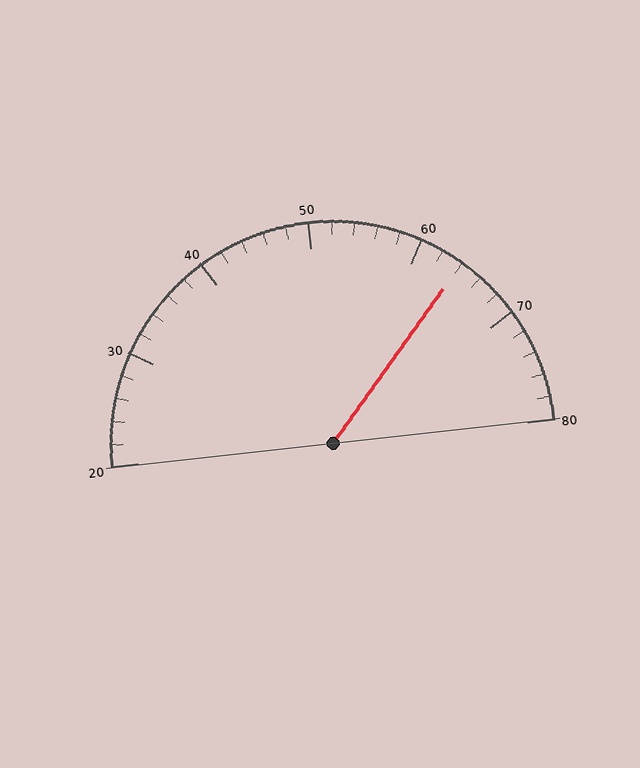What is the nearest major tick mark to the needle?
The nearest major tick mark is 60.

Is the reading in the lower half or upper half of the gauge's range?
The reading is in the upper half of the range (20 to 80).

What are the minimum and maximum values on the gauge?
The gauge ranges from 20 to 80.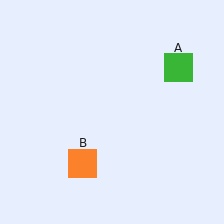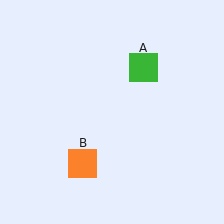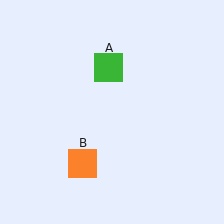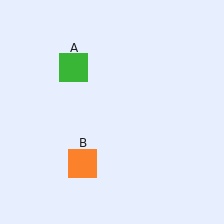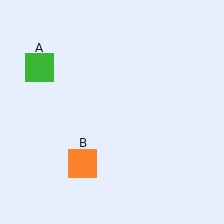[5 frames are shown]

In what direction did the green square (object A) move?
The green square (object A) moved left.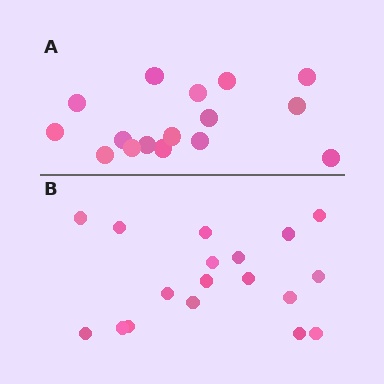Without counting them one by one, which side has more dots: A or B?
Region B (the bottom region) has more dots.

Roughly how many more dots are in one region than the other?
Region B has just a few more — roughly 2 or 3 more dots than region A.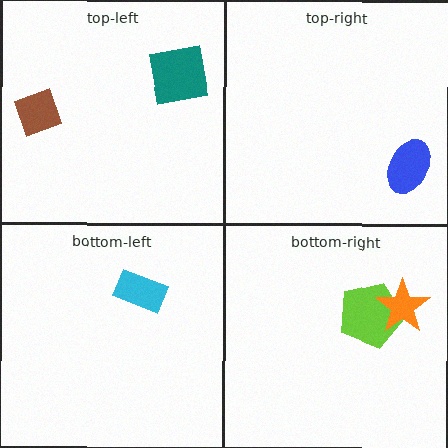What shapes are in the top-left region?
The brown diamond, the teal square.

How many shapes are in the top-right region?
1.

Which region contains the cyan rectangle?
The bottom-left region.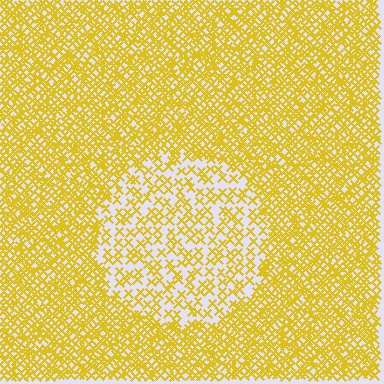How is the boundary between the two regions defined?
The boundary is defined by a change in element density (approximately 2.2x ratio). All elements are the same color, size, and shape.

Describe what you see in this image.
The image contains small yellow elements arranged at two different densities. A circle-shaped region is visible where the elements are less densely packed than the surrounding area.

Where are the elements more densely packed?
The elements are more densely packed outside the circle boundary.